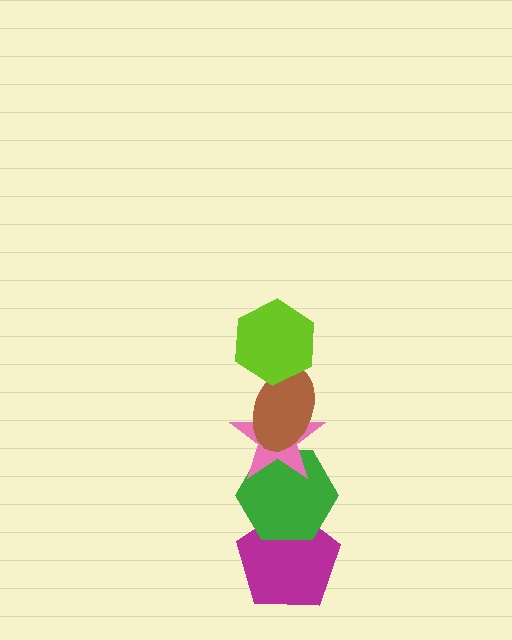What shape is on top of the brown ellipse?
The lime hexagon is on top of the brown ellipse.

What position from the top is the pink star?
The pink star is 3rd from the top.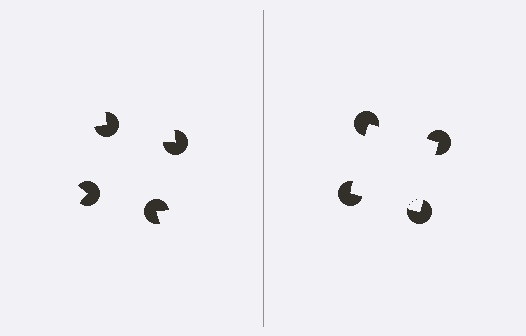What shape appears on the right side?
An illusory square.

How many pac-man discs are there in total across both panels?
8 — 4 on each side.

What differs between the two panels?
The pac-man discs are positioned identically on both sides; only the wedge orientations differ. On the right they align to a square; on the left they are misaligned.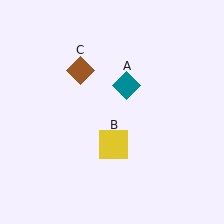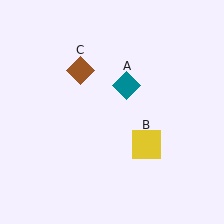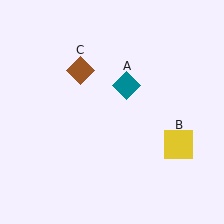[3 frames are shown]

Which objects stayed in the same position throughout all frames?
Teal diamond (object A) and brown diamond (object C) remained stationary.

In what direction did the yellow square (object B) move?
The yellow square (object B) moved right.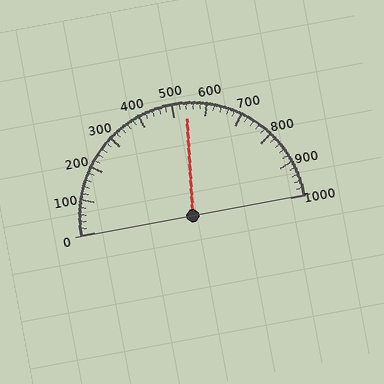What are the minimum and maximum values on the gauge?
The gauge ranges from 0 to 1000.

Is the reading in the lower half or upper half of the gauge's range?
The reading is in the upper half of the range (0 to 1000).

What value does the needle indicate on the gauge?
The needle indicates approximately 540.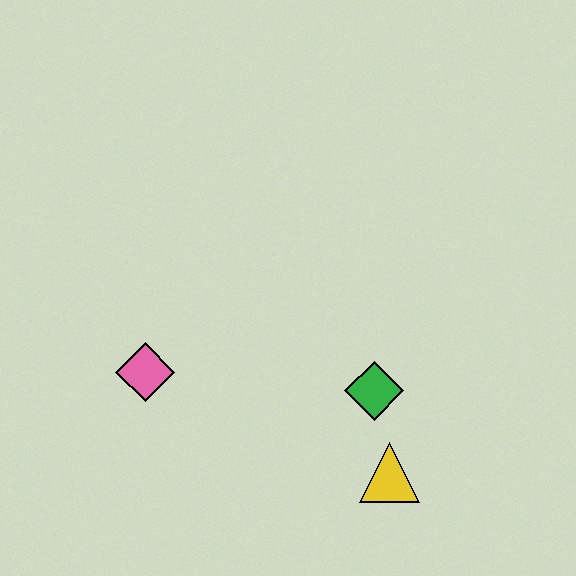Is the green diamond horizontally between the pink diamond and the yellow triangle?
Yes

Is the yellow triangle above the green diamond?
No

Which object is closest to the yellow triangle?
The green diamond is closest to the yellow triangle.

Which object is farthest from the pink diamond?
The yellow triangle is farthest from the pink diamond.